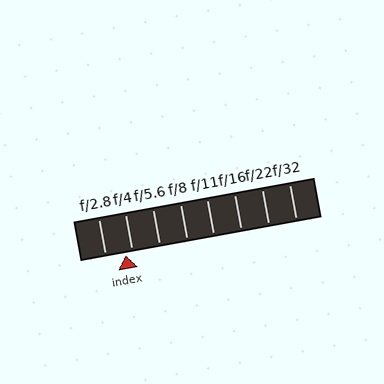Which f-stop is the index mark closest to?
The index mark is closest to f/4.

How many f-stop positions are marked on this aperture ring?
There are 8 f-stop positions marked.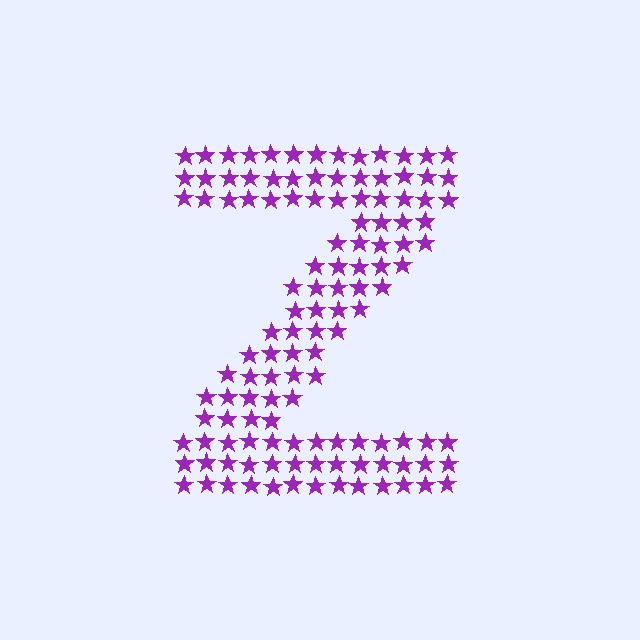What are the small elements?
The small elements are stars.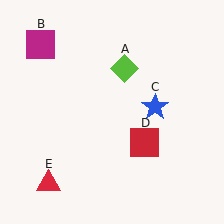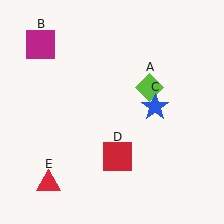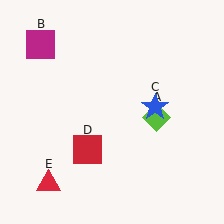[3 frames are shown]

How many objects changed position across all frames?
2 objects changed position: lime diamond (object A), red square (object D).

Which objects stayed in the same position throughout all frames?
Magenta square (object B) and blue star (object C) and red triangle (object E) remained stationary.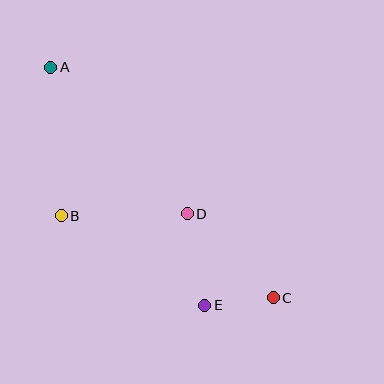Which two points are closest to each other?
Points C and E are closest to each other.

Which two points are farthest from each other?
Points A and C are farthest from each other.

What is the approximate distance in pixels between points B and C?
The distance between B and C is approximately 227 pixels.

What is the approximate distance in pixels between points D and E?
The distance between D and E is approximately 93 pixels.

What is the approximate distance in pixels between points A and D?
The distance between A and D is approximately 200 pixels.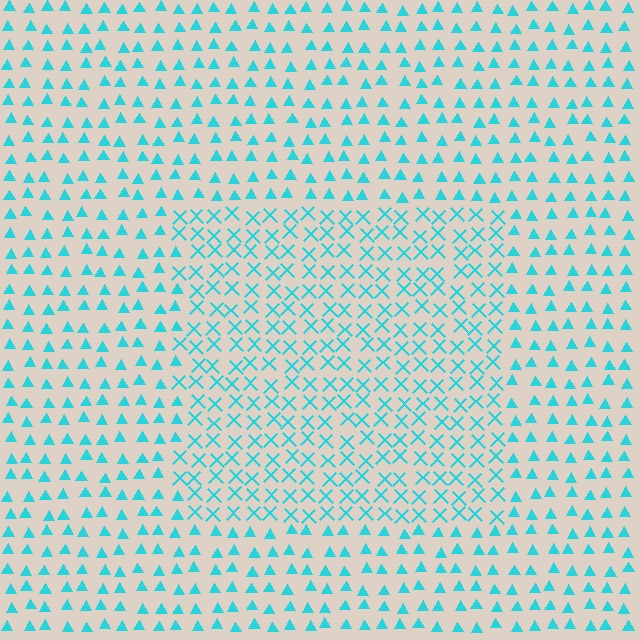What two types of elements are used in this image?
The image uses X marks inside the rectangle region and triangles outside it.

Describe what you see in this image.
The image is filled with small cyan elements arranged in a uniform grid. A rectangle-shaped region contains X marks, while the surrounding area contains triangles. The boundary is defined purely by the change in element shape.